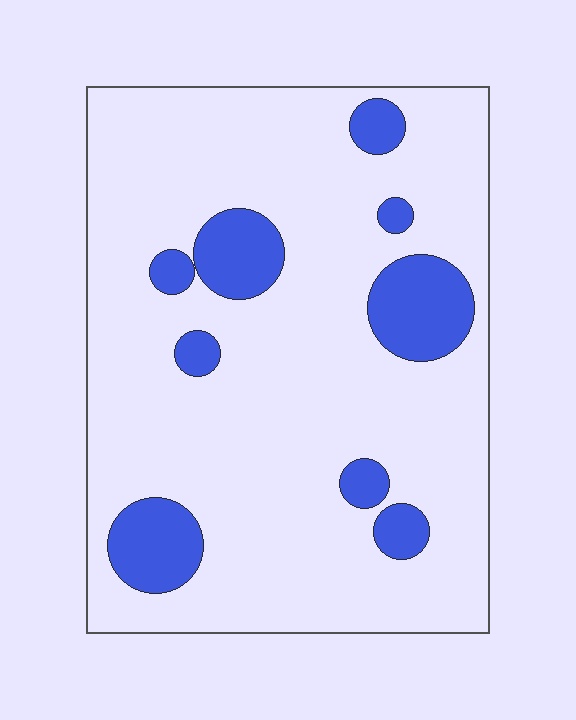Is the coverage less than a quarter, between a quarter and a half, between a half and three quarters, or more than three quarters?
Less than a quarter.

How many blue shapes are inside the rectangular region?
9.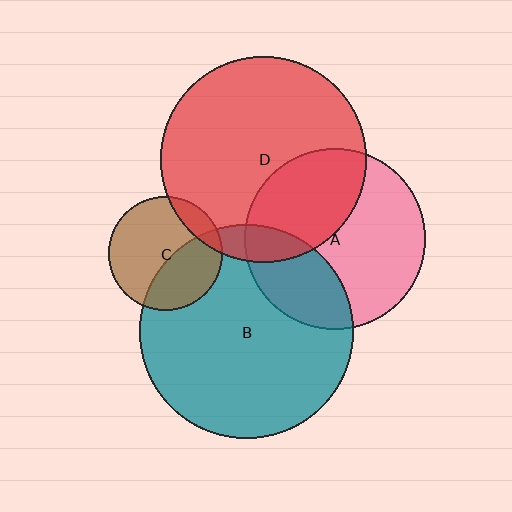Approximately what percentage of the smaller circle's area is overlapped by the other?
Approximately 30%.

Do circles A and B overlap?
Yes.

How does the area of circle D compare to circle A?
Approximately 1.3 times.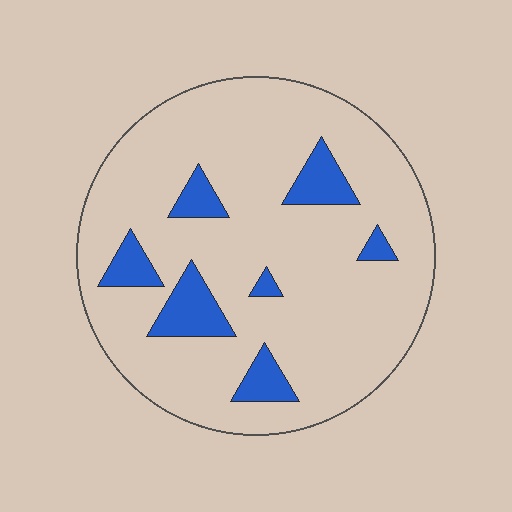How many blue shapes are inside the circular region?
7.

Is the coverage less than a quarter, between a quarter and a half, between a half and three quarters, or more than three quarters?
Less than a quarter.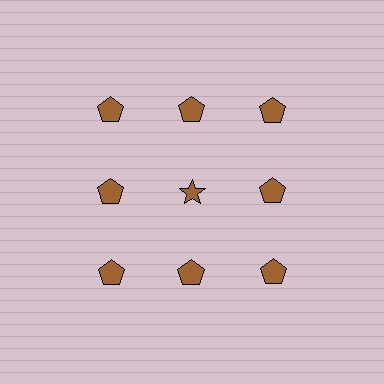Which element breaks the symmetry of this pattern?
The brown star in the second row, second from left column breaks the symmetry. All other shapes are brown pentagons.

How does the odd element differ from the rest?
It has a different shape: star instead of pentagon.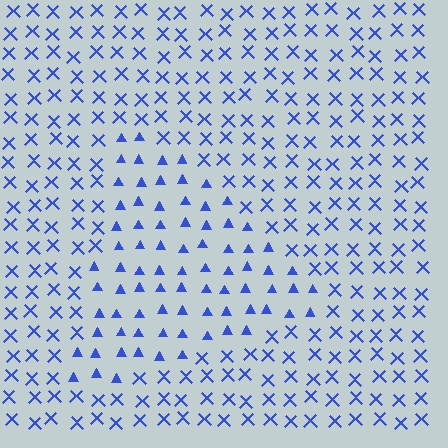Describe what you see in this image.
The image is filled with small blue elements arranged in a uniform grid. A triangle-shaped region contains triangles, while the surrounding area contains X marks. The boundary is defined purely by the change in element shape.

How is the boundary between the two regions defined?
The boundary is defined by a change in element shape: triangles inside vs. X marks outside. All elements share the same color and spacing.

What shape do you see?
I see a triangle.